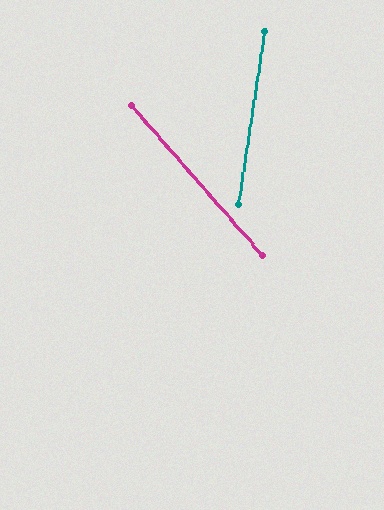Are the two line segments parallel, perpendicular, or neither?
Neither parallel nor perpendicular — they differ by about 50°.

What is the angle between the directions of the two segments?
Approximately 50 degrees.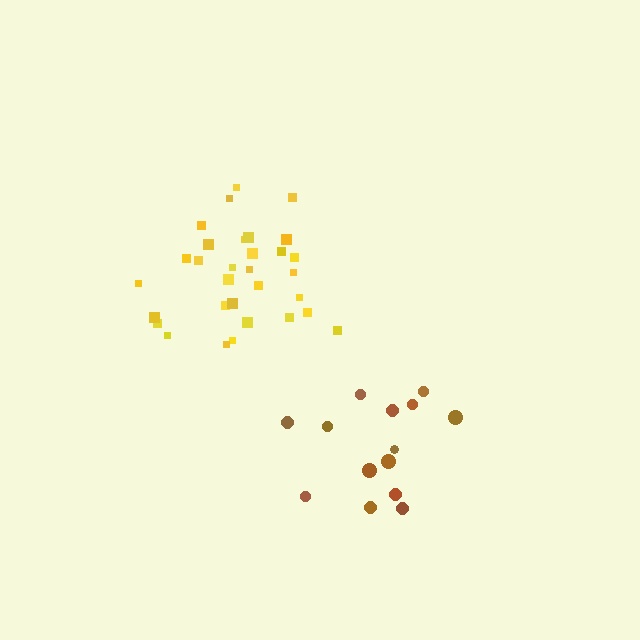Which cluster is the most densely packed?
Yellow.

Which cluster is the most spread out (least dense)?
Brown.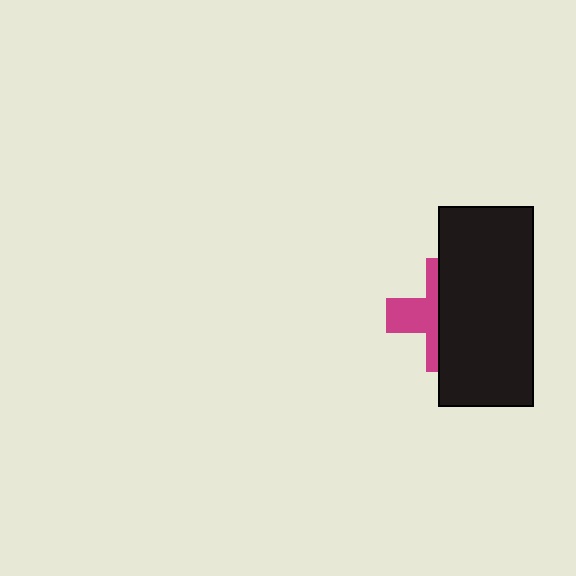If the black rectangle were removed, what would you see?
You would see the complete magenta cross.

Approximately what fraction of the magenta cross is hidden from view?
Roughly 59% of the magenta cross is hidden behind the black rectangle.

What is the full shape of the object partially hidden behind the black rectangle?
The partially hidden object is a magenta cross.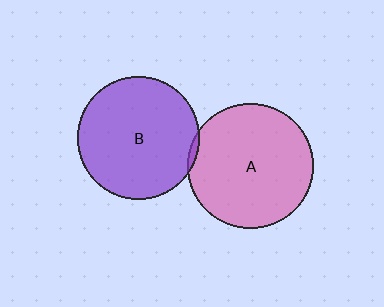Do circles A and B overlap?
Yes.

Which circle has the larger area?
Circle A (pink).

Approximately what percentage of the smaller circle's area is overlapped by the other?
Approximately 5%.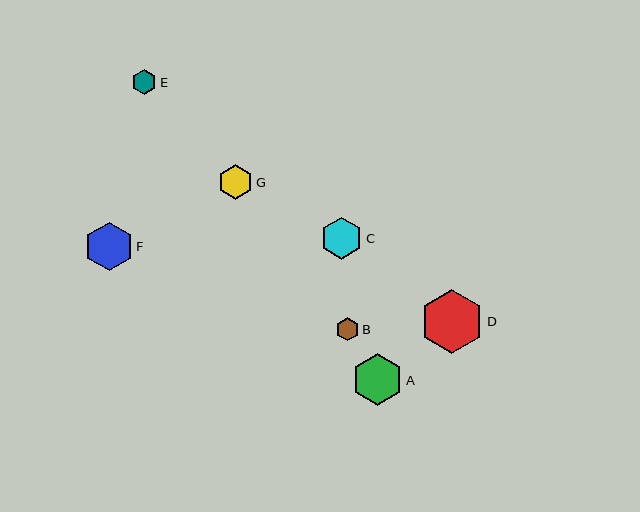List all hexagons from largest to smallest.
From largest to smallest: D, A, F, C, G, E, B.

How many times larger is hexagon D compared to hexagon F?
Hexagon D is approximately 1.3 times the size of hexagon F.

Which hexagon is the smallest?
Hexagon B is the smallest with a size of approximately 23 pixels.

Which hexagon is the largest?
Hexagon D is the largest with a size of approximately 64 pixels.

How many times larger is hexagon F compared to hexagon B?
Hexagon F is approximately 2.1 times the size of hexagon B.